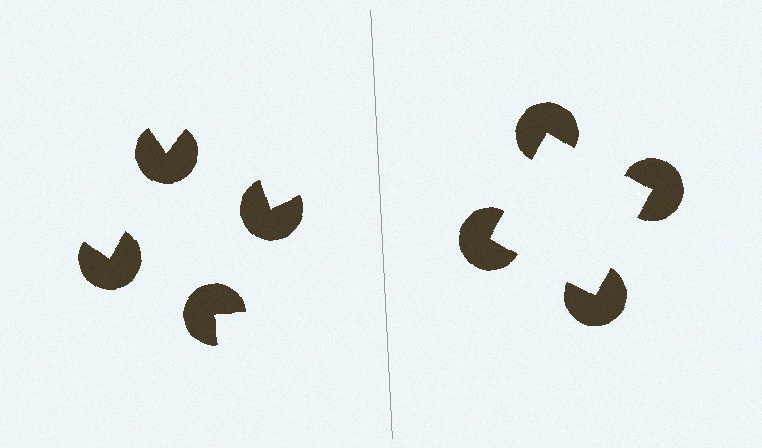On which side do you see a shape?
An illusory square appears on the right side. On the left side the wedge cuts are rotated, so no coherent shape forms.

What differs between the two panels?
The pac-man discs are positioned identically on both sides; only the wedge orientations differ. On the right they align to a square; on the left they are misaligned.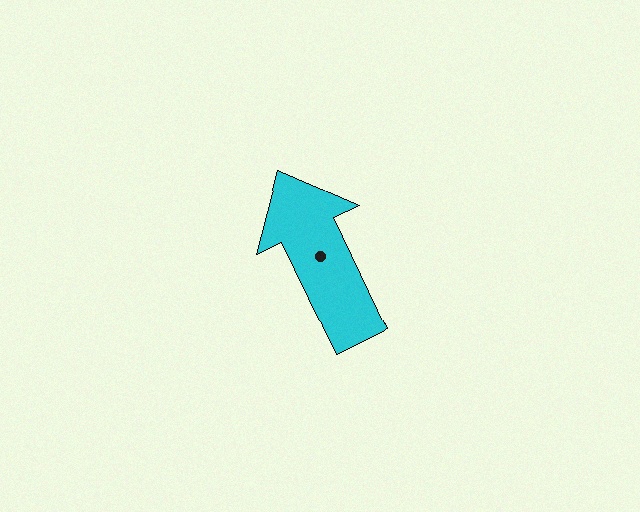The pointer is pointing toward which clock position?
Roughly 11 o'clock.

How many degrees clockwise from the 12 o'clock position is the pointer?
Approximately 334 degrees.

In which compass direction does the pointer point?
Northwest.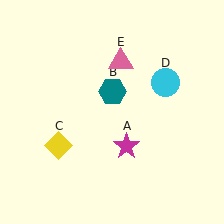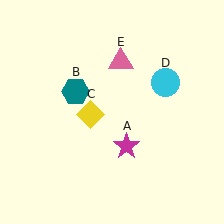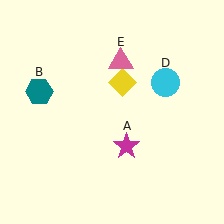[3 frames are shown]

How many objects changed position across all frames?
2 objects changed position: teal hexagon (object B), yellow diamond (object C).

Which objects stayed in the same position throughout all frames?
Magenta star (object A) and cyan circle (object D) and pink triangle (object E) remained stationary.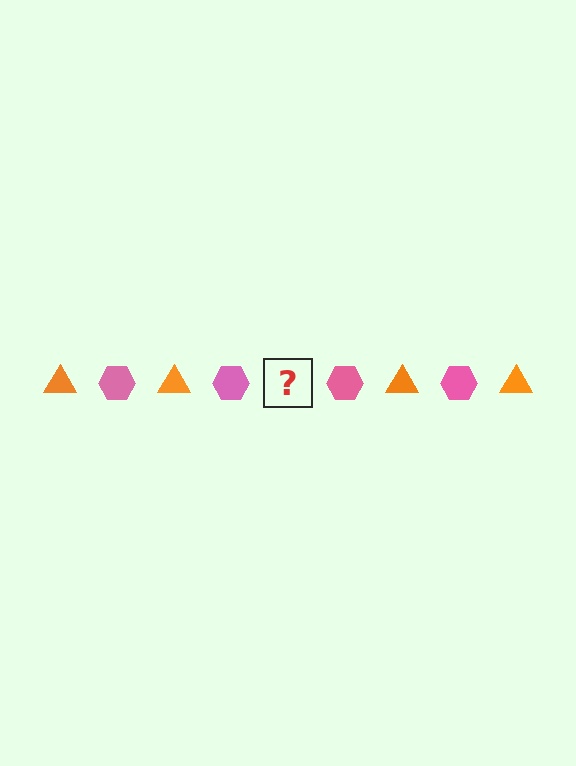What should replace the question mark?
The question mark should be replaced with an orange triangle.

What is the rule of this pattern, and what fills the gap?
The rule is that the pattern alternates between orange triangle and pink hexagon. The gap should be filled with an orange triangle.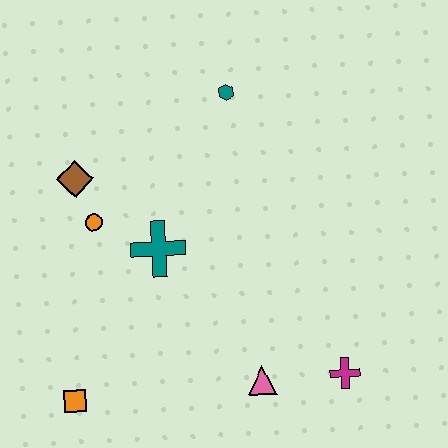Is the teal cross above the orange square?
Yes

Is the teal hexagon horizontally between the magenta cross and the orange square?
Yes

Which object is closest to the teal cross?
The orange circle is closest to the teal cross.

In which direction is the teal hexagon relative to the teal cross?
The teal hexagon is above the teal cross.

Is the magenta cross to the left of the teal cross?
No